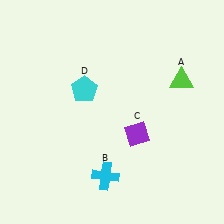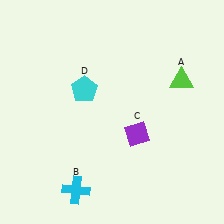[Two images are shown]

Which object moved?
The cyan cross (B) moved left.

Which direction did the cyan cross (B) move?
The cyan cross (B) moved left.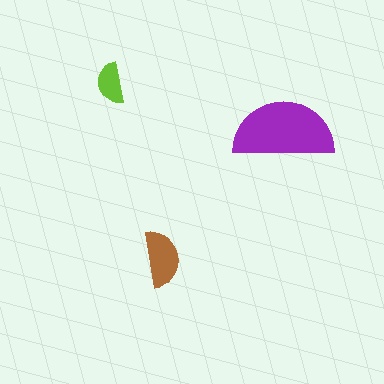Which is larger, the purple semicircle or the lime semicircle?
The purple one.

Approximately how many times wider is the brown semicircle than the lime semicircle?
About 1.5 times wider.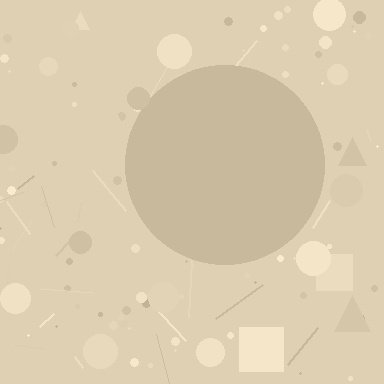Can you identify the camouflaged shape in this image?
The camouflaged shape is a circle.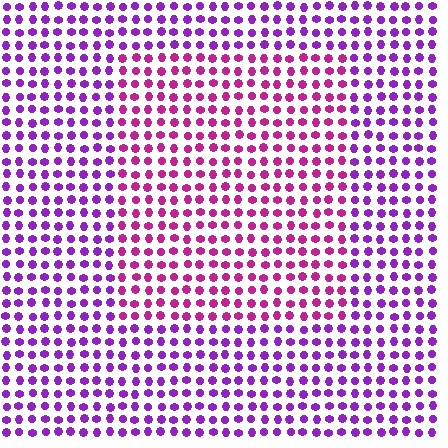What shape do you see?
I see a rectangle.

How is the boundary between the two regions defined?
The boundary is defined purely by a slight shift in hue (about 34 degrees). Spacing, size, and orientation are identical on both sides.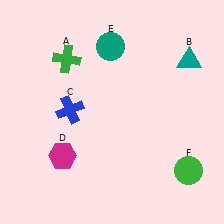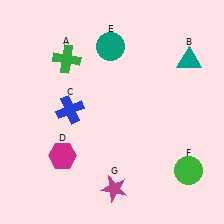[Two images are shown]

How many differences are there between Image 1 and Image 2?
There is 1 difference between the two images.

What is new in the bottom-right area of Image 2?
A magenta star (G) was added in the bottom-right area of Image 2.